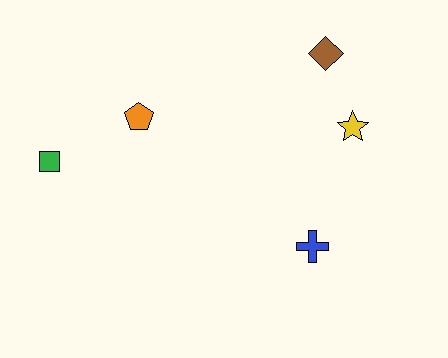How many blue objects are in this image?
There is 1 blue object.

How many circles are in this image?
There are no circles.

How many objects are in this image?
There are 5 objects.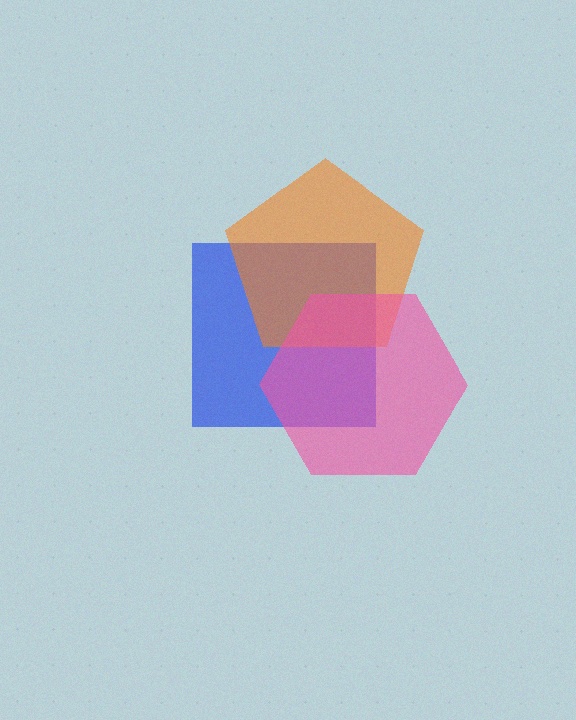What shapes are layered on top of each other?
The layered shapes are: a blue square, an orange pentagon, a pink hexagon.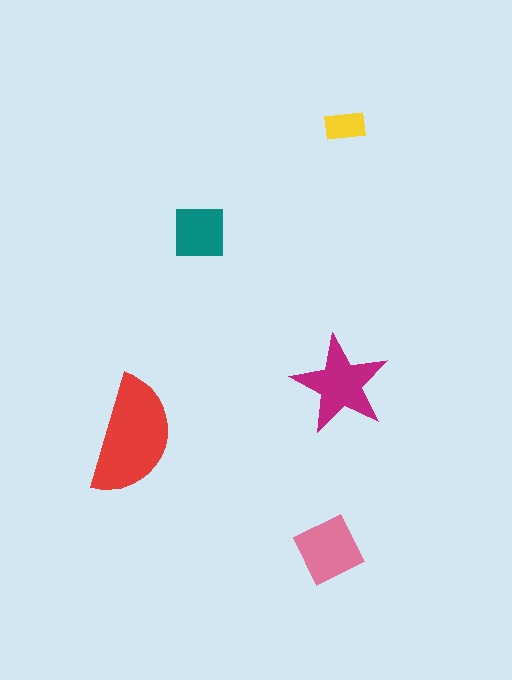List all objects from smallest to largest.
The yellow rectangle, the teal square, the pink diamond, the magenta star, the red semicircle.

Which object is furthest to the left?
The red semicircle is leftmost.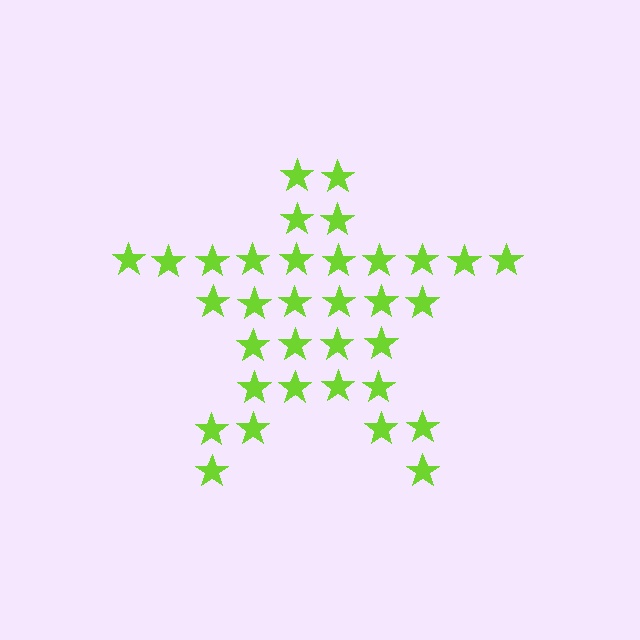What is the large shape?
The large shape is a star.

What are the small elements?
The small elements are stars.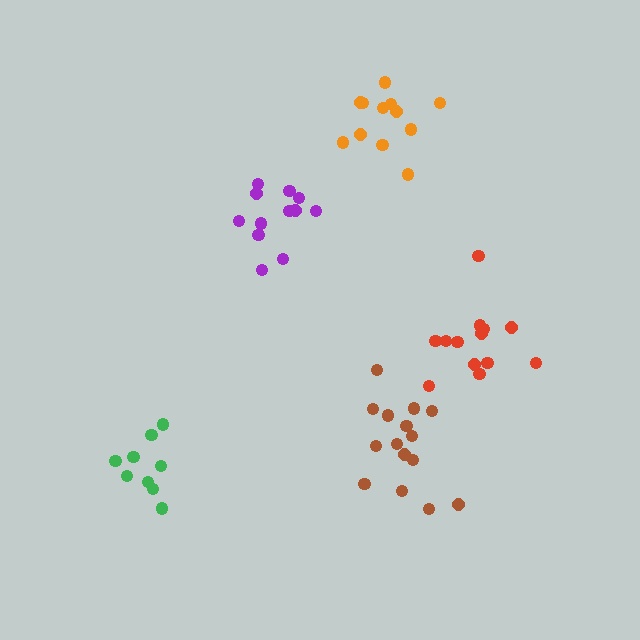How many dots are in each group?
Group 1: 10 dots, Group 2: 12 dots, Group 3: 13 dots, Group 4: 15 dots, Group 5: 12 dots (62 total).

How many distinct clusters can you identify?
There are 5 distinct clusters.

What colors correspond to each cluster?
The clusters are colored: green, purple, red, brown, orange.